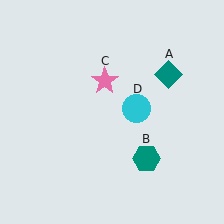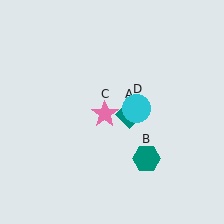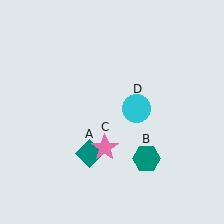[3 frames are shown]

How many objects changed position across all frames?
2 objects changed position: teal diamond (object A), pink star (object C).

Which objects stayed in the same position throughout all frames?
Teal hexagon (object B) and cyan circle (object D) remained stationary.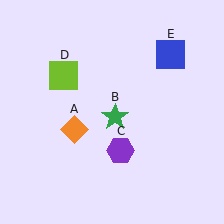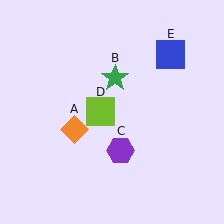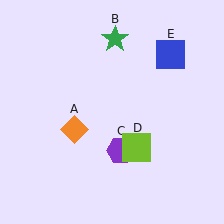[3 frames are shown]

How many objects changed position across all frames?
2 objects changed position: green star (object B), lime square (object D).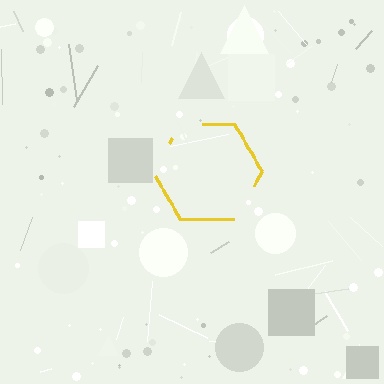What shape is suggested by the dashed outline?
The dashed outline suggests a hexagon.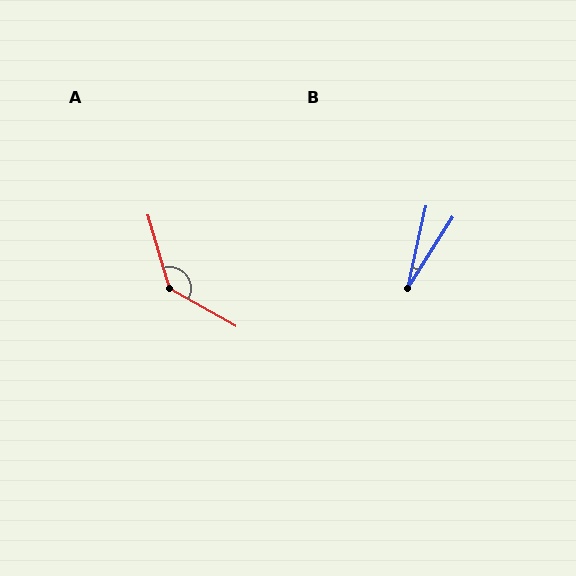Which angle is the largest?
A, at approximately 136 degrees.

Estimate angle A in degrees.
Approximately 136 degrees.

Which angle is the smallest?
B, at approximately 20 degrees.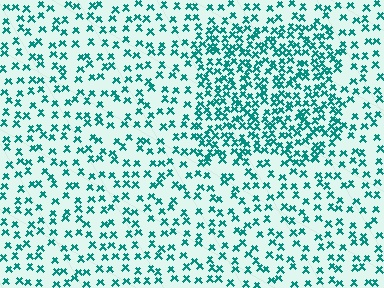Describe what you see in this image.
The image contains small teal elements arranged at two different densities. A rectangle-shaped region is visible where the elements are more densely packed than the surrounding area.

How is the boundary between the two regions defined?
The boundary is defined by a change in element density (approximately 2.1x ratio). All elements are the same color, size, and shape.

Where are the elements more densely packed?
The elements are more densely packed inside the rectangle boundary.